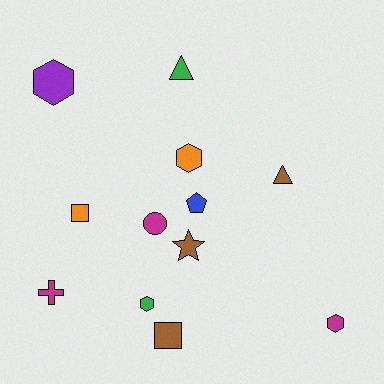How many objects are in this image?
There are 12 objects.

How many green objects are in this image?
There are 2 green objects.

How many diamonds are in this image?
There are no diamonds.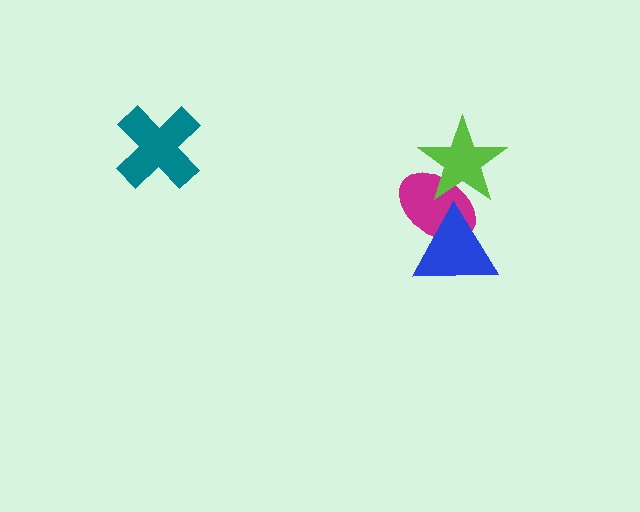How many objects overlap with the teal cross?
0 objects overlap with the teal cross.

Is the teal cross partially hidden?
No, no other shape covers it.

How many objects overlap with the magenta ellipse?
2 objects overlap with the magenta ellipse.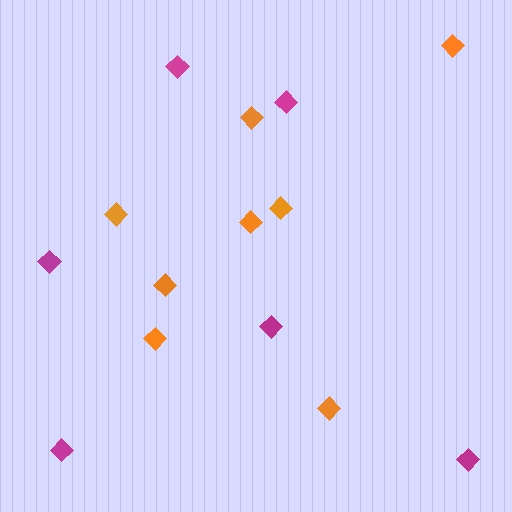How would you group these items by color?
There are 2 groups: one group of orange diamonds (8) and one group of magenta diamonds (6).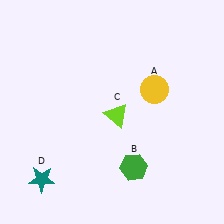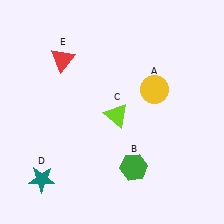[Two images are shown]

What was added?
A red triangle (E) was added in Image 2.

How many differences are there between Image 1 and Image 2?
There is 1 difference between the two images.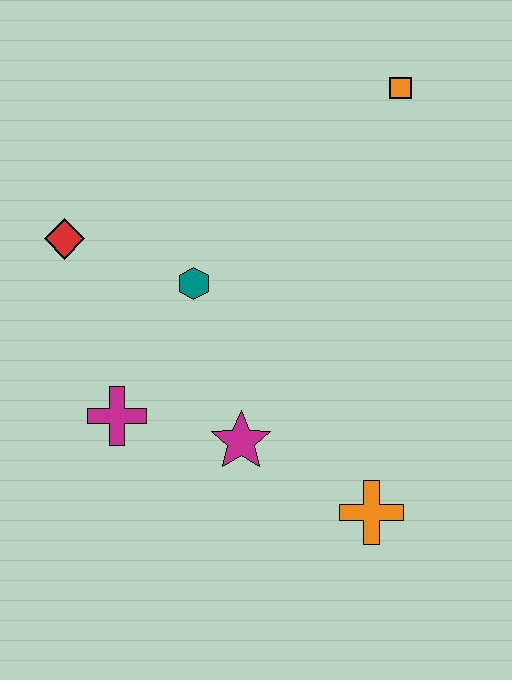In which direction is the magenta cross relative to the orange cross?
The magenta cross is to the left of the orange cross.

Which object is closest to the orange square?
The teal hexagon is closest to the orange square.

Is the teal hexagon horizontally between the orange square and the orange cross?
No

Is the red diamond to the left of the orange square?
Yes